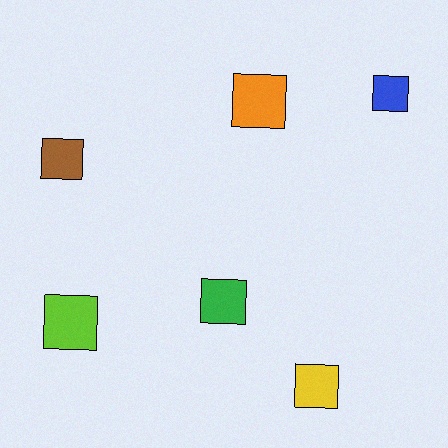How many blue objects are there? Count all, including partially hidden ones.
There is 1 blue object.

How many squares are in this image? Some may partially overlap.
There are 6 squares.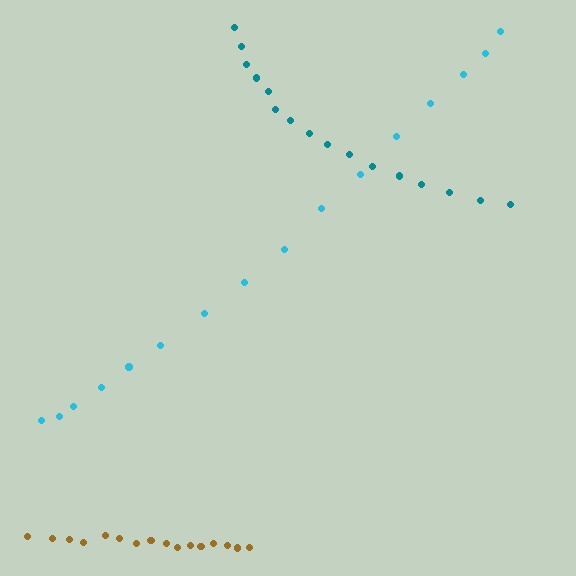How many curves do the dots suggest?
There are 3 distinct paths.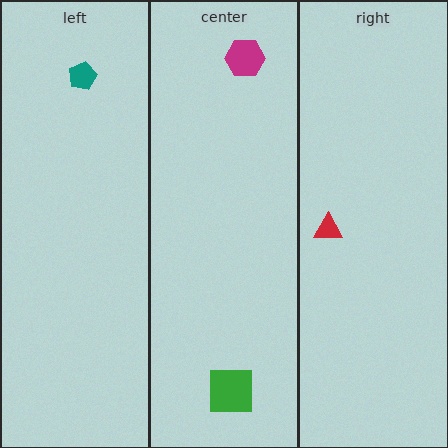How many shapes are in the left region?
1.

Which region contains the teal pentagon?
The left region.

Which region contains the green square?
The center region.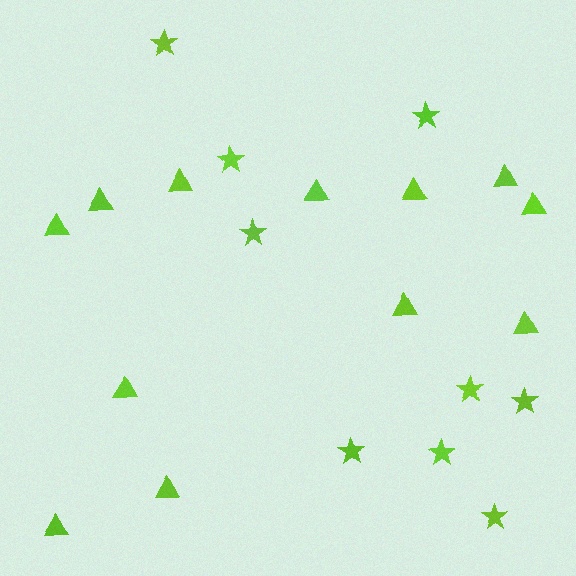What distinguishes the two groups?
There are 2 groups: one group of stars (9) and one group of triangles (12).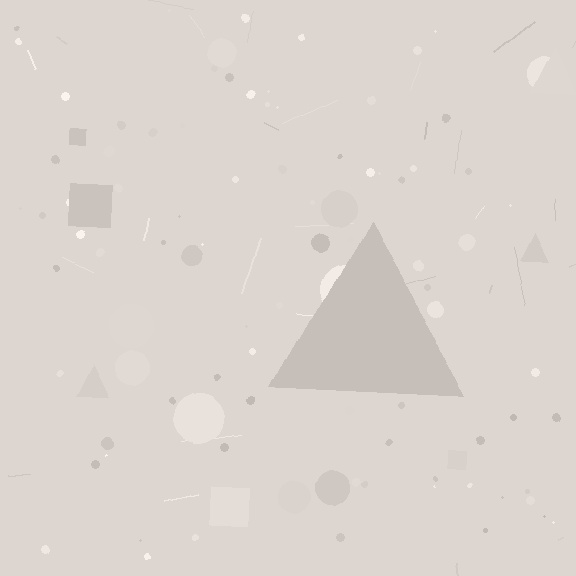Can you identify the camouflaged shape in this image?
The camouflaged shape is a triangle.